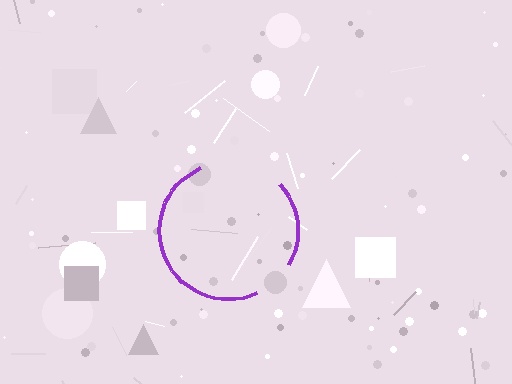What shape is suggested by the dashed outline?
The dashed outline suggests a circle.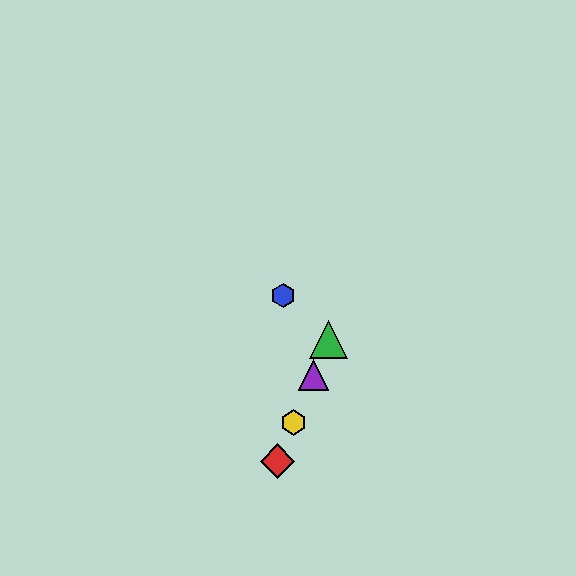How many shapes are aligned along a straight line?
4 shapes (the red diamond, the green triangle, the yellow hexagon, the purple triangle) are aligned along a straight line.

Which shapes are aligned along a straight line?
The red diamond, the green triangle, the yellow hexagon, the purple triangle are aligned along a straight line.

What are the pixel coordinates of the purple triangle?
The purple triangle is at (314, 375).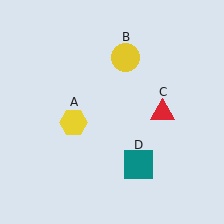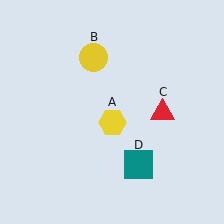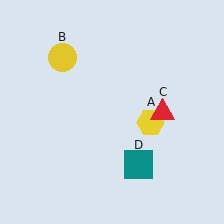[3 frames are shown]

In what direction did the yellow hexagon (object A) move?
The yellow hexagon (object A) moved right.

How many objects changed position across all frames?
2 objects changed position: yellow hexagon (object A), yellow circle (object B).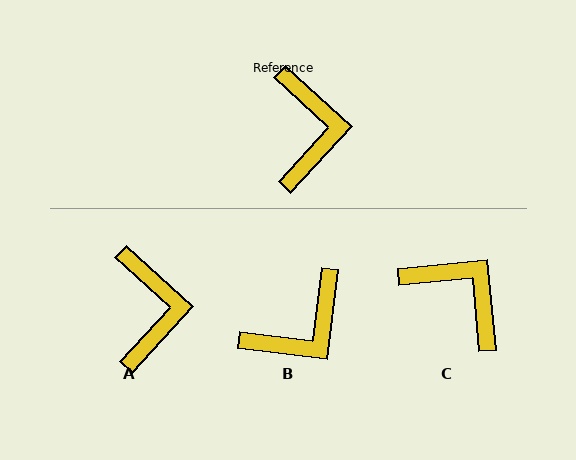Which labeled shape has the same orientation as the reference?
A.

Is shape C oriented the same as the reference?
No, it is off by about 48 degrees.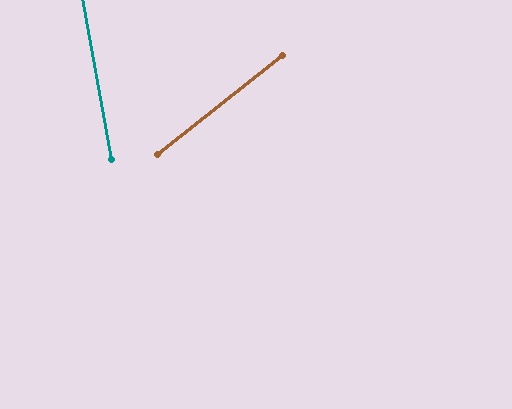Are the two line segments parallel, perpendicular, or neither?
Neither parallel nor perpendicular — they differ by about 62°.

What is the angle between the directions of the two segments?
Approximately 62 degrees.